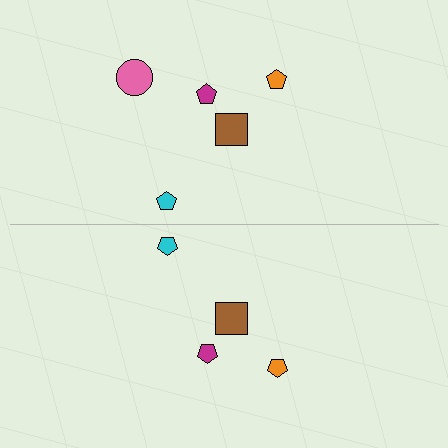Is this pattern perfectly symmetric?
No, the pattern is not perfectly symmetric. A pink circle is missing from the bottom side.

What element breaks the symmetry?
A pink circle is missing from the bottom side.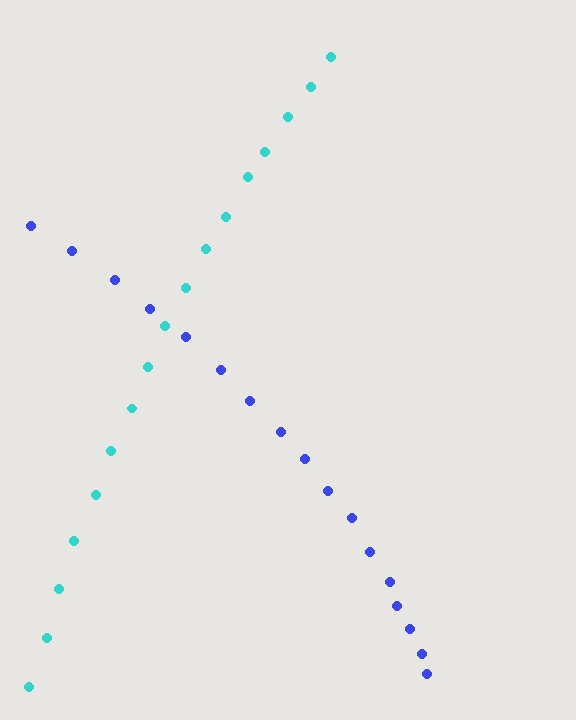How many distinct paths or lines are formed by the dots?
There are 2 distinct paths.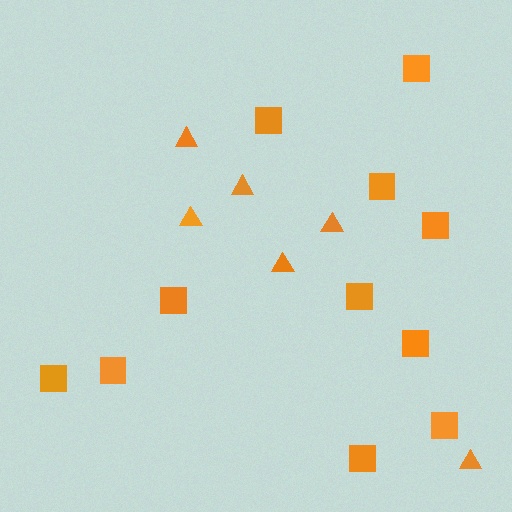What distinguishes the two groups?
There are 2 groups: one group of squares (11) and one group of triangles (6).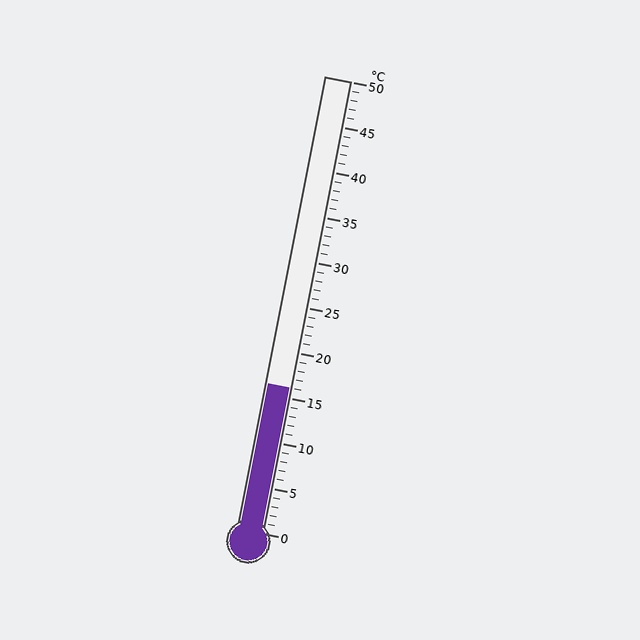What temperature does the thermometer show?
The thermometer shows approximately 16°C.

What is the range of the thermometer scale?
The thermometer scale ranges from 0°C to 50°C.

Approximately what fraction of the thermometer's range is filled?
The thermometer is filled to approximately 30% of its range.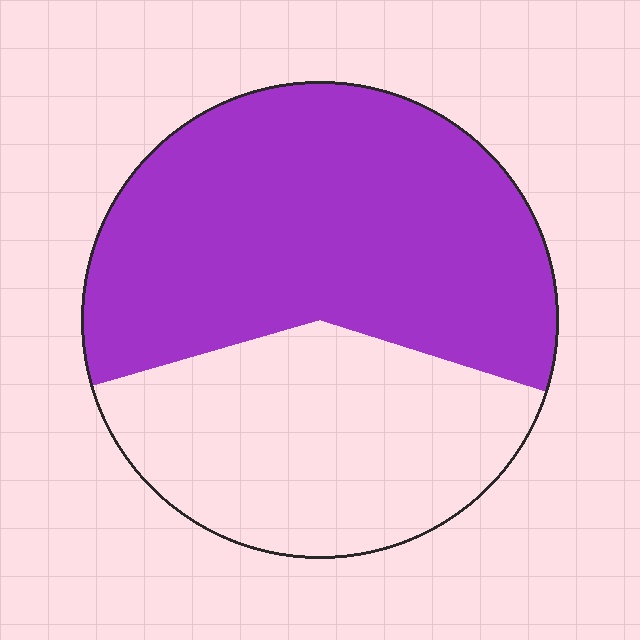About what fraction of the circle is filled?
About three fifths (3/5).